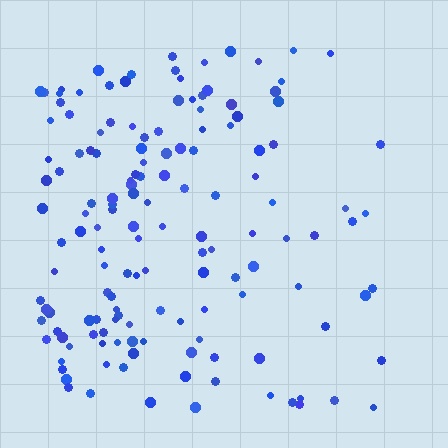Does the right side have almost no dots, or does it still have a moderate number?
Still a moderate number, just noticeably fewer than the left.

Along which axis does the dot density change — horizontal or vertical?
Horizontal.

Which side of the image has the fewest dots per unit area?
The right.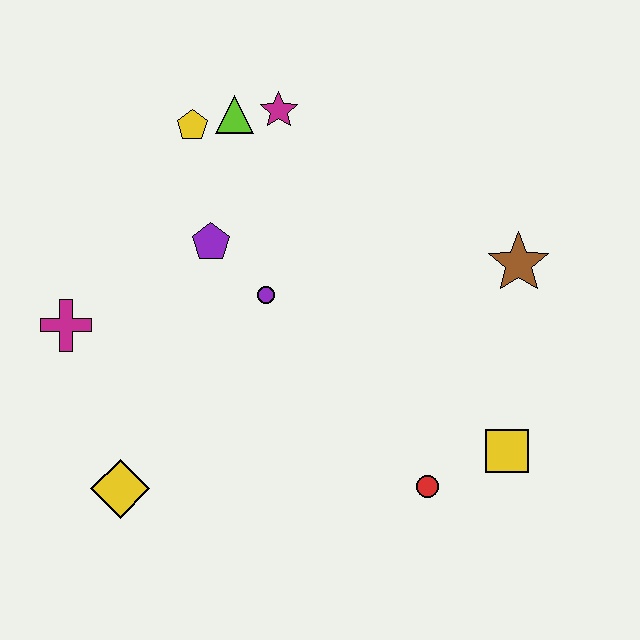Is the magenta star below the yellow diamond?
No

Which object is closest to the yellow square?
The red circle is closest to the yellow square.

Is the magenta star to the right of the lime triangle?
Yes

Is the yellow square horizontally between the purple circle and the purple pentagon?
No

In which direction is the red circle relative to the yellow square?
The red circle is to the left of the yellow square.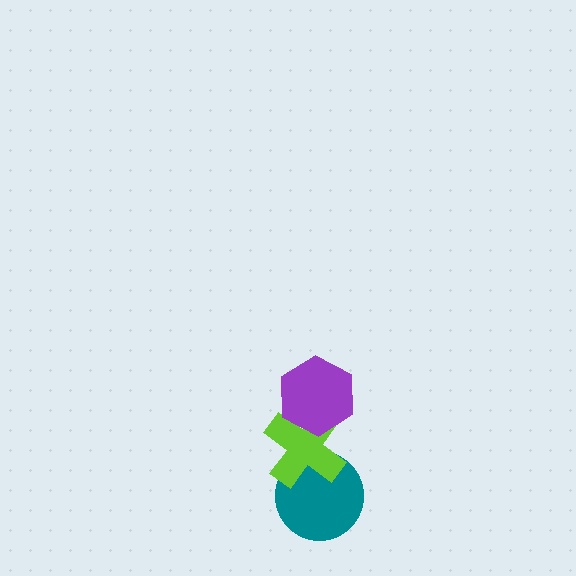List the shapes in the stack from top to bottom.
From top to bottom: the purple hexagon, the lime cross, the teal circle.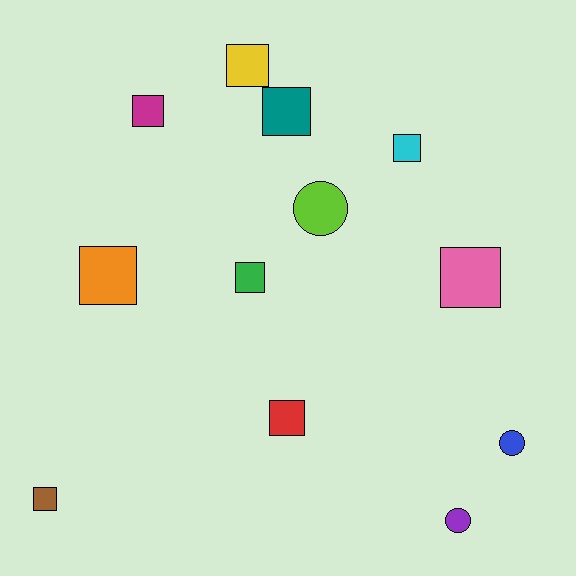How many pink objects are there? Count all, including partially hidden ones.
There is 1 pink object.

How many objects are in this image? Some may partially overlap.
There are 12 objects.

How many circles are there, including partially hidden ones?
There are 3 circles.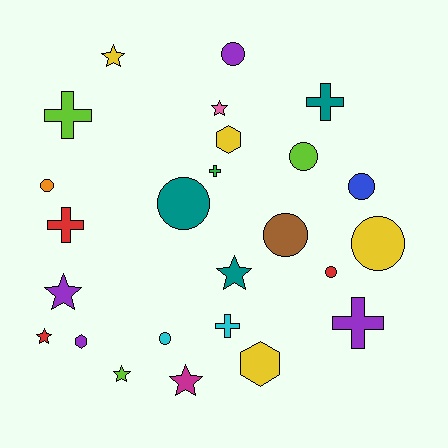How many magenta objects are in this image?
There is 1 magenta object.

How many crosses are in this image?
There are 6 crosses.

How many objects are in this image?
There are 25 objects.